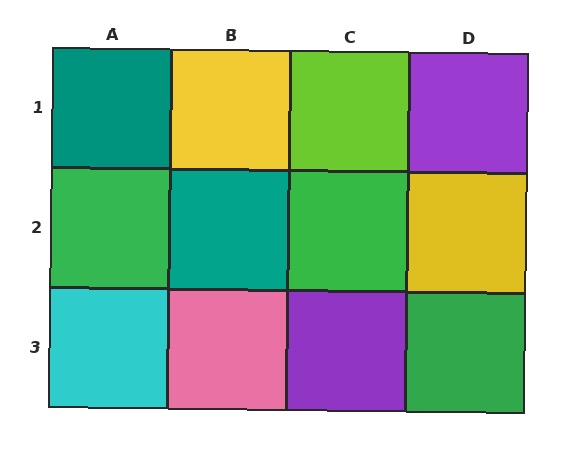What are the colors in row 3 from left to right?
Cyan, pink, purple, green.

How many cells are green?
3 cells are green.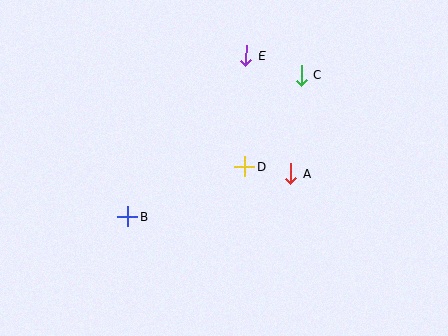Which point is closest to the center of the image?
Point D at (245, 167) is closest to the center.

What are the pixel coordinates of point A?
Point A is at (291, 174).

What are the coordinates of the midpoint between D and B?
The midpoint between D and B is at (186, 192).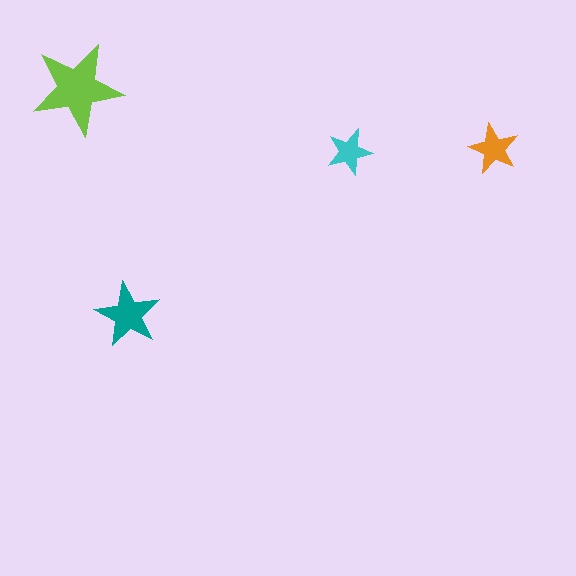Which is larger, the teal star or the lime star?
The lime one.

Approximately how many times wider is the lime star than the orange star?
About 2 times wider.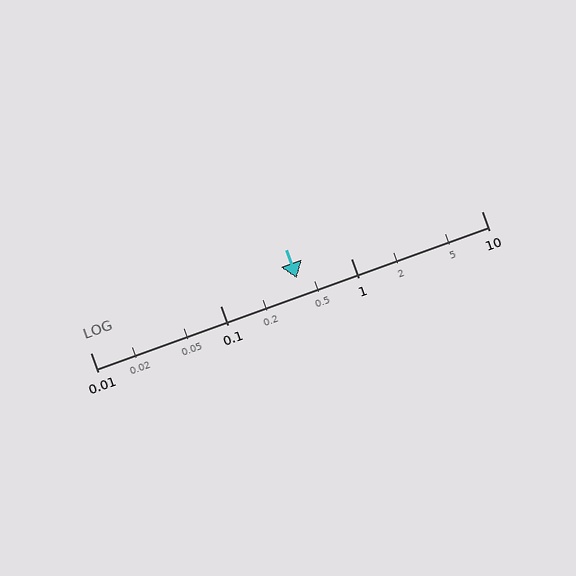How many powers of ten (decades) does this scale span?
The scale spans 3 decades, from 0.01 to 10.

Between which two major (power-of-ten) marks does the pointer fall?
The pointer is between 0.1 and 1.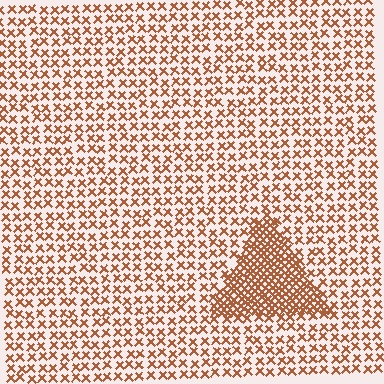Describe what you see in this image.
The image contains small brown elements arranged at two different densities. A triangle-shaped region is visible where the elements are more densely packed than the surrounding area.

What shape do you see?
I see a triangle.